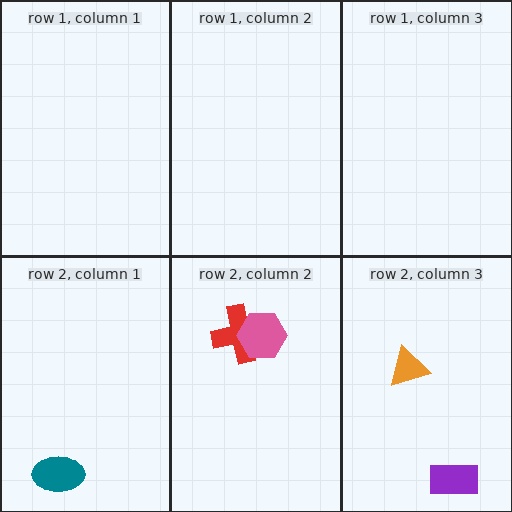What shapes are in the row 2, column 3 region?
The purple rectangle, the orange triangle.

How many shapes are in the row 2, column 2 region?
2.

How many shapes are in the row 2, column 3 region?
2.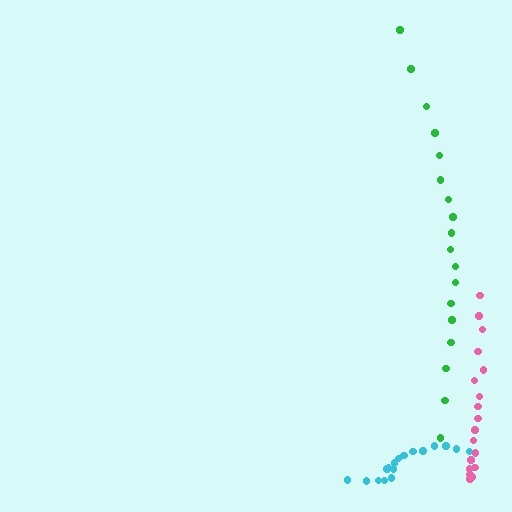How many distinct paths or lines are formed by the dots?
There are 3 distinct paths.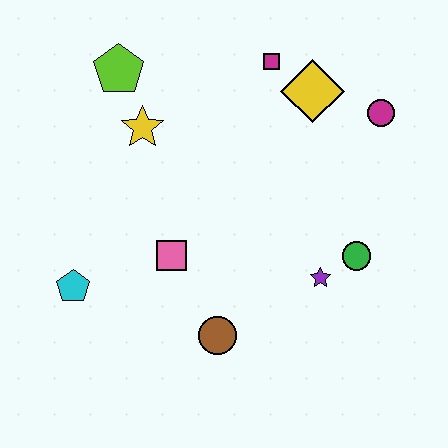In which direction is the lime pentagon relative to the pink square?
The lime pentagon is above the pink square.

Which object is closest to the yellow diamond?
The magenta square is closest to the yellow diamond.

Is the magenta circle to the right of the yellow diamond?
Yes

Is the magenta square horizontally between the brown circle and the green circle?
Yes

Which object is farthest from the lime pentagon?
The green circle is farthest from the lime pentagon.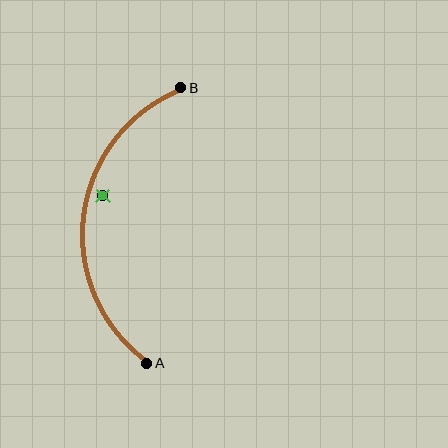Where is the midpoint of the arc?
The arc midpoint is the point on the curve farthest from the straight line joining A and B. It sits to the left of that line.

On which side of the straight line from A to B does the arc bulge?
The arc bulges to the left of the straight line connecting A and B.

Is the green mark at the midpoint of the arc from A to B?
No — the green mark does not lie on the arc at all. It sits slightly inside the curve.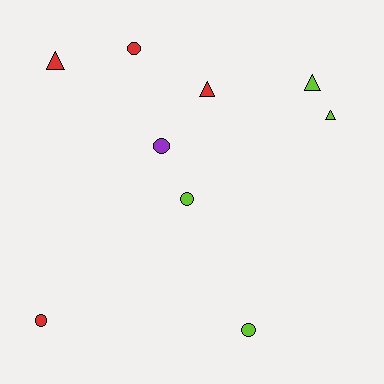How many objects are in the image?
There are 9 objects.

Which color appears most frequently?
Red, with 4 objects.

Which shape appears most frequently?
Circle, with 5 objects.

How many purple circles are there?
There is 1 purple circle.